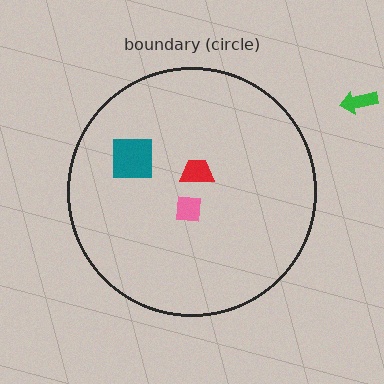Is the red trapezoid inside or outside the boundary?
Inside.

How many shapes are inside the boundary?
3 inside, 1 outside.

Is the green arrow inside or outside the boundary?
Outside.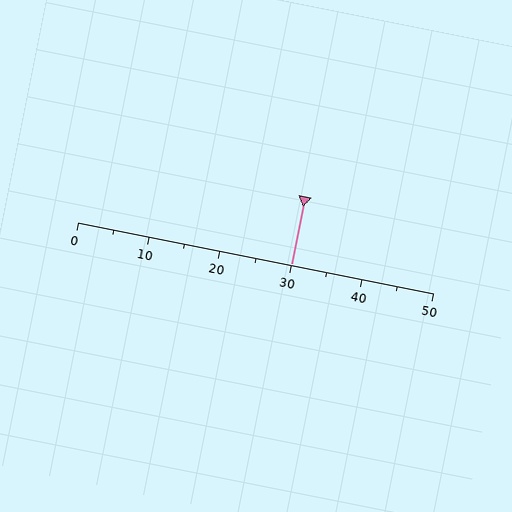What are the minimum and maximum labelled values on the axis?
The axis runs from 0 to 50.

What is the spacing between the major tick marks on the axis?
The major ticks are spaced 10 apart.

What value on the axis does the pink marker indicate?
The marker indicates approximately 30.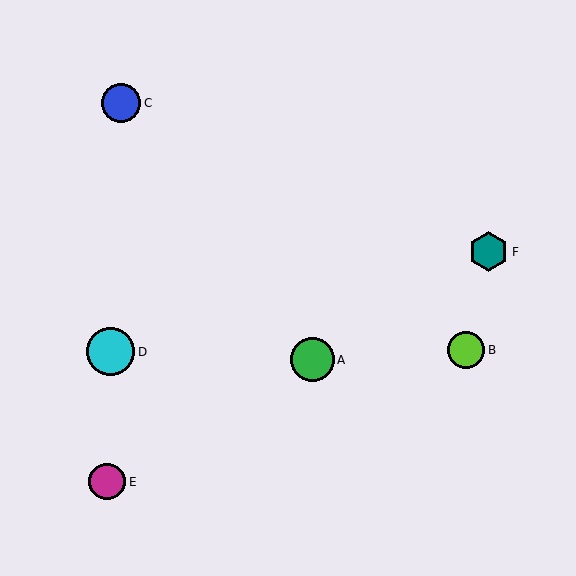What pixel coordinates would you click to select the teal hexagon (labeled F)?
Click at (488, 252) to select the teal hexagon F.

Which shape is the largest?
The cyan circle (labeled D) is the largest.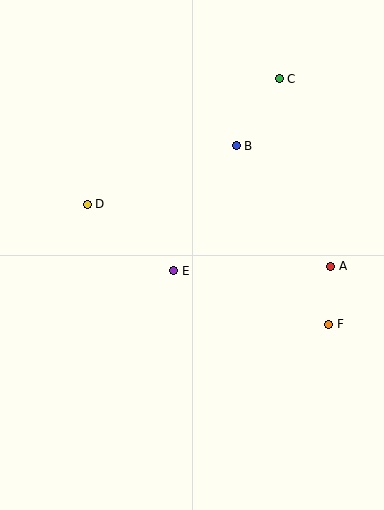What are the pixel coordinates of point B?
Point B is at (236, 146).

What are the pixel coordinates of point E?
Point E is at (174, 271).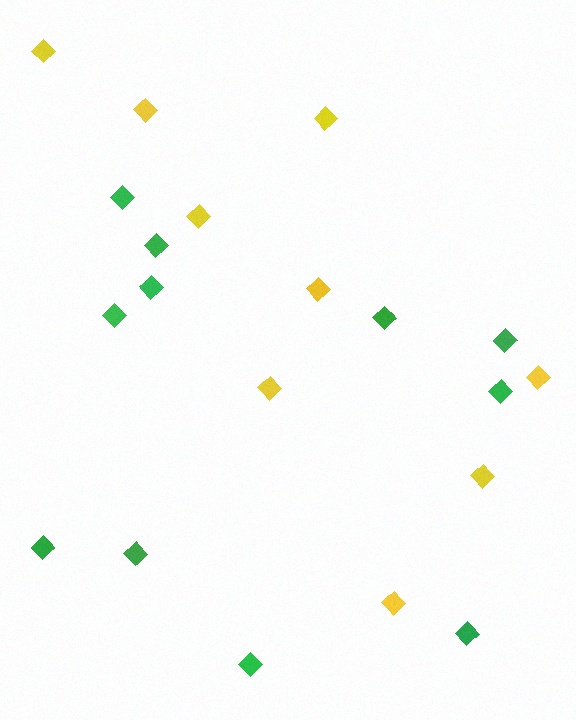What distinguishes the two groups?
There are 2 groups: one group of yellow diamonds (9) and one group of green diamonds (11).